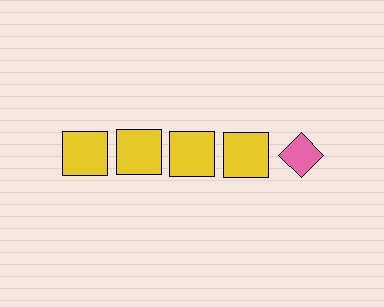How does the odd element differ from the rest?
It differs in both color (pink instead of yellow) and shape (diamond instead of square).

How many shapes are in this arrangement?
There are 5 shapes arranged in a grid pattern.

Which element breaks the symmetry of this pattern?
The pink diamond in the top row, rightmost column breaks the symmetry. All other shapes are yellow squares.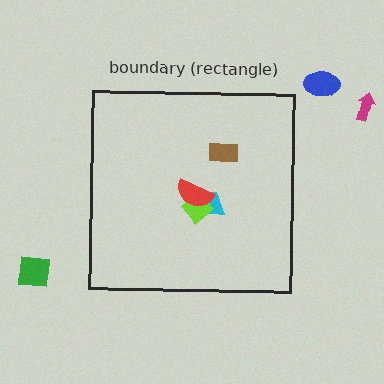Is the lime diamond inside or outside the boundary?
Inside.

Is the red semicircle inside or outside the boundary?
Inside.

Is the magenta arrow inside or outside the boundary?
Outside.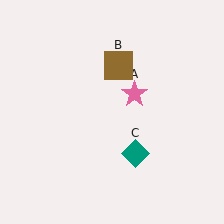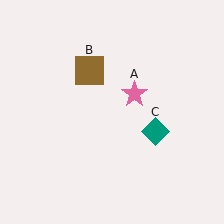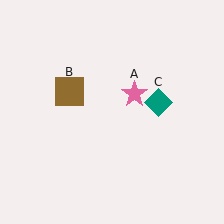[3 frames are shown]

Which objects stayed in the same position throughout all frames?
Pink star (object A) remained stationary.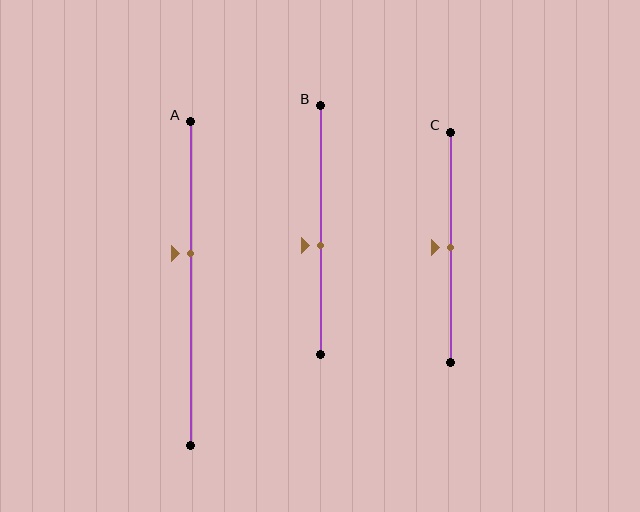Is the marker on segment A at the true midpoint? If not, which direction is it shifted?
No, the marker on segment A is shifted upward by about 9% of the segment length.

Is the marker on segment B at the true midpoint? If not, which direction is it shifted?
No, the marker on segment B is shifted downward by about 6% of the segment length.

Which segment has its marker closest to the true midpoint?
Segment C has its marker closest to the true midpoint.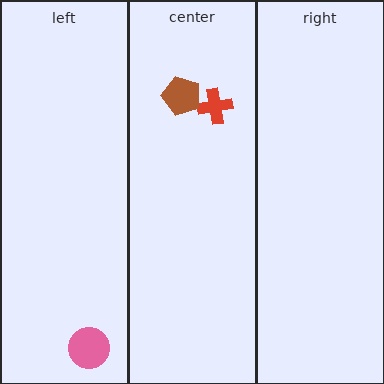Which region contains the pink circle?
The left region.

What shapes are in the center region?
The red cross, the brown pentagon.